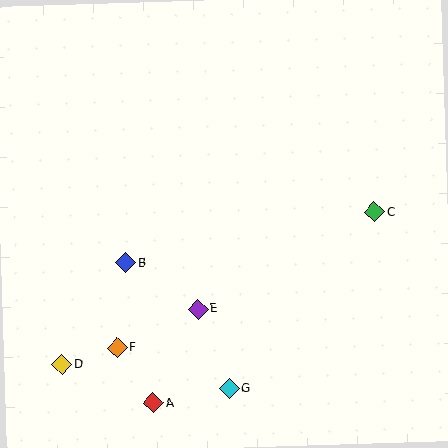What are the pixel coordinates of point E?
Point E is at (198, 309).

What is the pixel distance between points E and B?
The distance between E and B is 85 pixels.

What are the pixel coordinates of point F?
Point F is at (117, 348).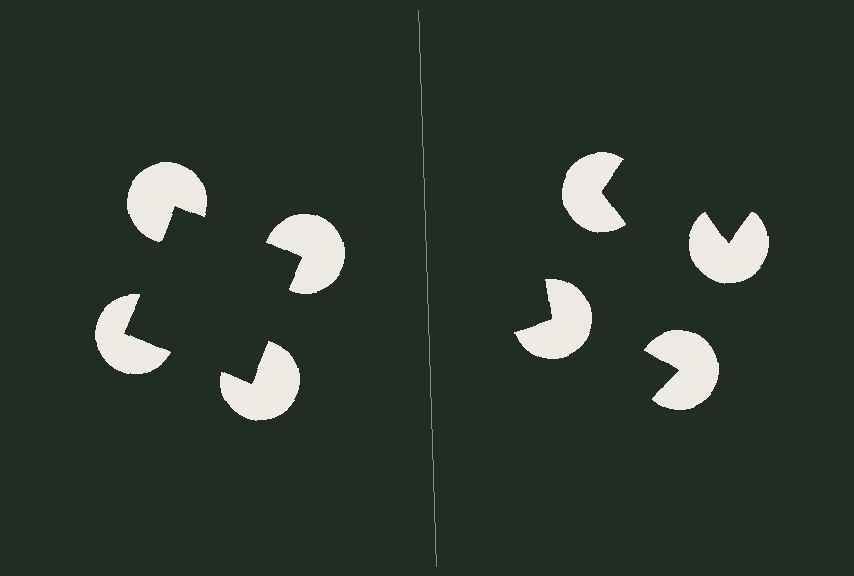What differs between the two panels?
The pac-man discs are positioned identically on both sides; only the wedge orientations differ. On the left they align to a square; on the right they are misaligned.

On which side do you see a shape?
An illusory square appears on the left side. On the right side the wedge cuts are rotated, so no coherent shape forms.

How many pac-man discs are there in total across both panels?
8 — 4 on each side.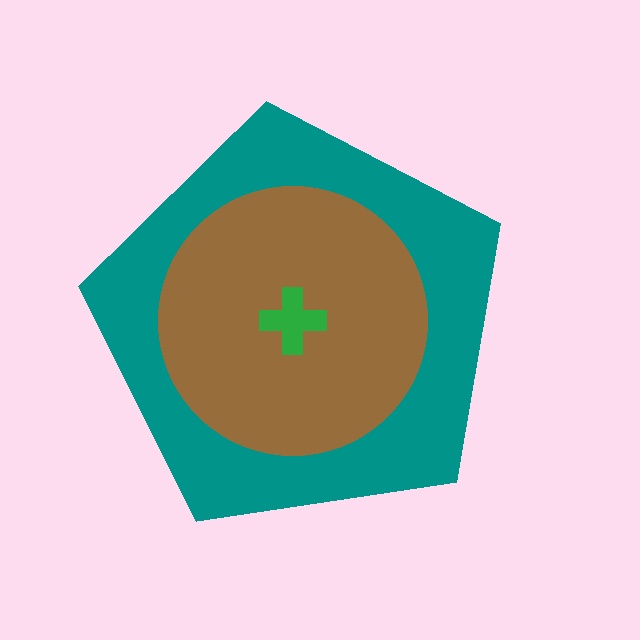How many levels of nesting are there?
3.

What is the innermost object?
The green cross.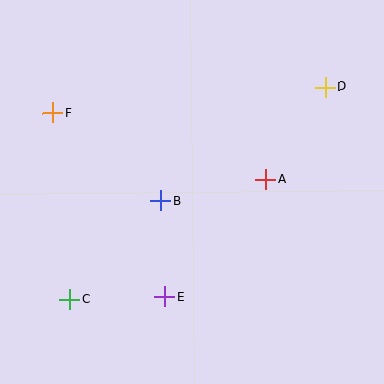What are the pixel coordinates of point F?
Point F is at (53, 113).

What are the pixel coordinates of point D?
Point D is at (325, 87).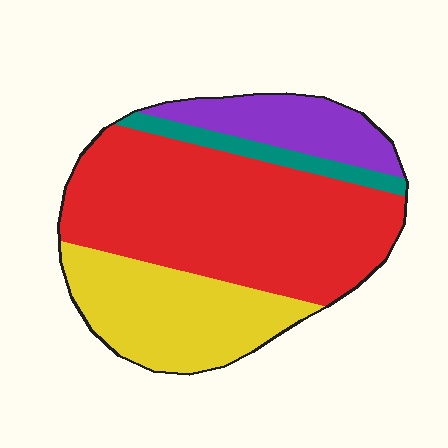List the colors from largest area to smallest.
From largest to smallest: red, yellow, purple, teal.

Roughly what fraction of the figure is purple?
Purple takes up about one eighth (1/8) of the figure.